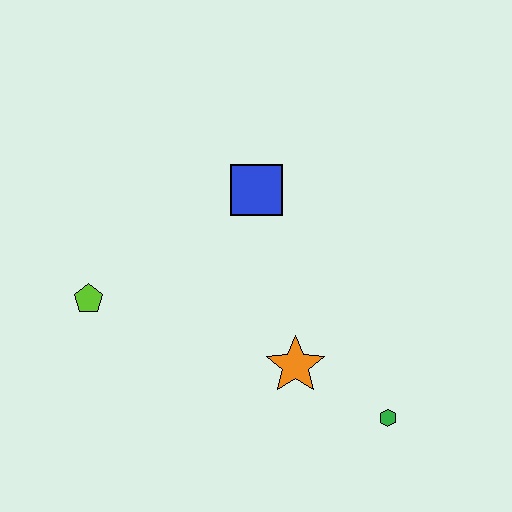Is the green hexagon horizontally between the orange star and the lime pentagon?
No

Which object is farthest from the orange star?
The lime pentagon is farthest from the orange star.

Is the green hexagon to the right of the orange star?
Yes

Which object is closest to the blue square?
The orange star is closest to the blue square.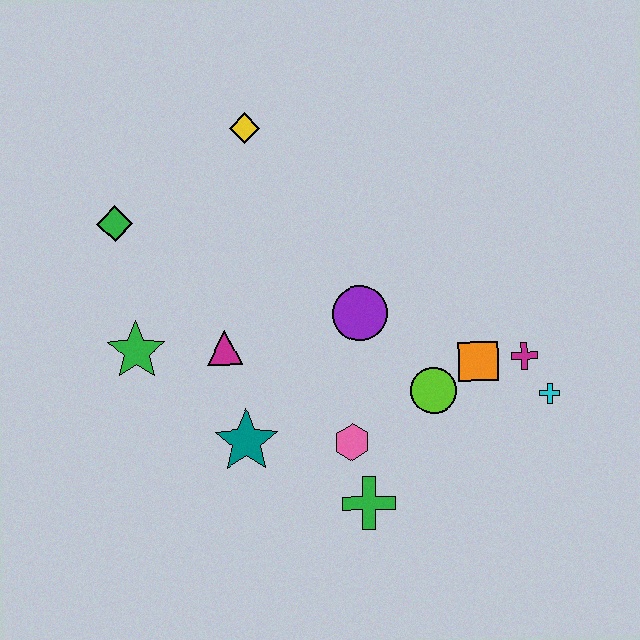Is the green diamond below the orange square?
No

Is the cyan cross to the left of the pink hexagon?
No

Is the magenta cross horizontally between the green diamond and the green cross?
No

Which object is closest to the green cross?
The pink hexagon is closest to the green cross.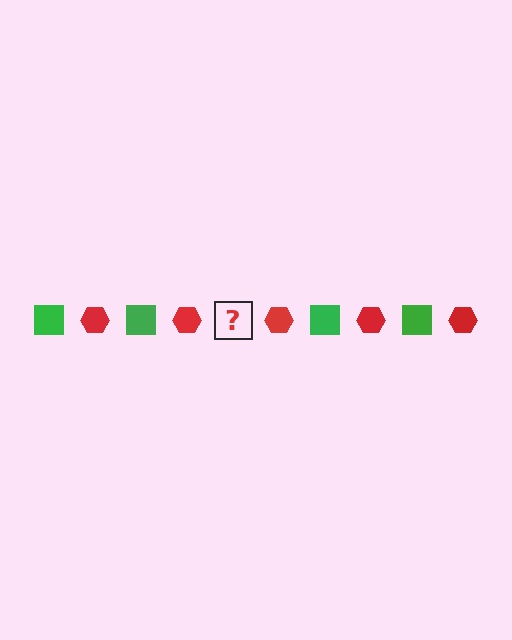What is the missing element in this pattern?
The missing element is a green square.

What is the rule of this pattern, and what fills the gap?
The rule is that the pattern alternates between green square and red hexagon. The gap should be filled with a green square.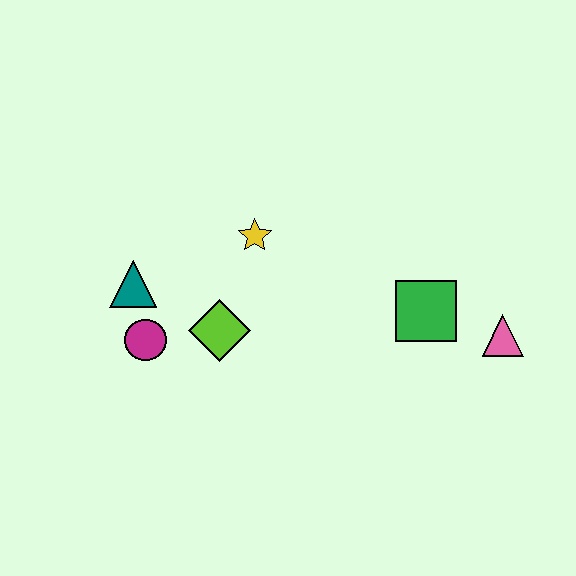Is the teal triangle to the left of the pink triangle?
Yes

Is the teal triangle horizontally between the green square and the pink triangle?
No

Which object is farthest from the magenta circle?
The pink triangle is farthest from the magenta circle.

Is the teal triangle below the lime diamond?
No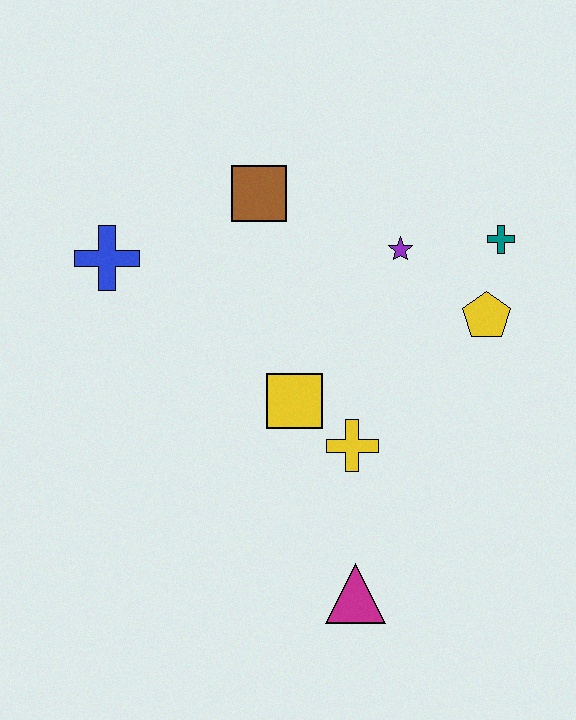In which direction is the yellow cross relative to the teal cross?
The yellow cross is below the teal cross.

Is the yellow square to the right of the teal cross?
No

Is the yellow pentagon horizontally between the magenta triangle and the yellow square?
No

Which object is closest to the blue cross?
The brown square is closest to the blue cross.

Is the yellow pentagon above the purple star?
No